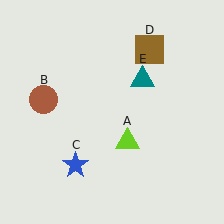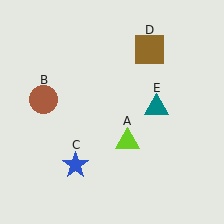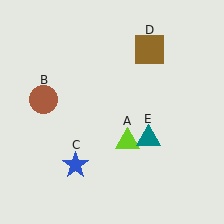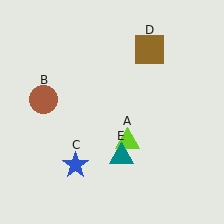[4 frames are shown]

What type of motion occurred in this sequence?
The teal triangle (object E) rotated clockwise around the center of the scene.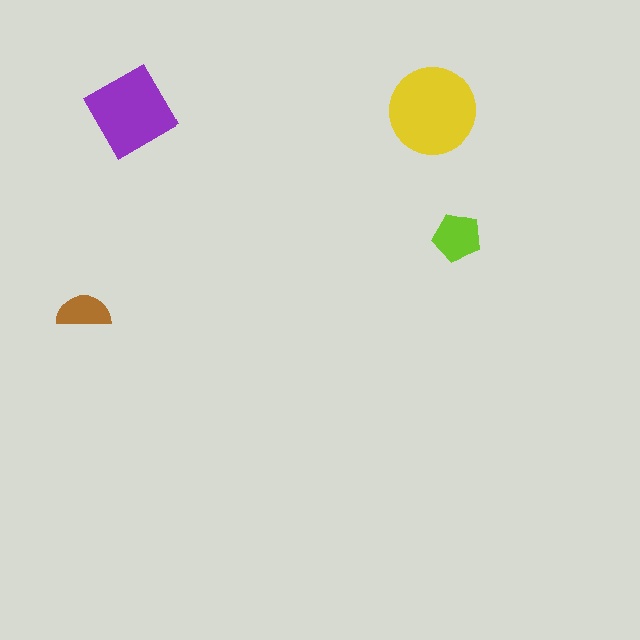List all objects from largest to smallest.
The yellow circle, the purple diamond, the lime pentagon, the brown semicircle.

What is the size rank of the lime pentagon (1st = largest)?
3rd.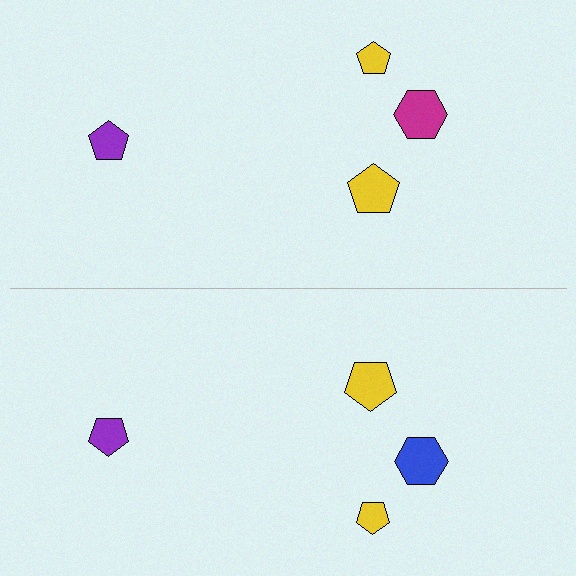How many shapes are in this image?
There are 8 shapes in this image.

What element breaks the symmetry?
The blue hexagon on the bottom side breaks the symmetry — its mirror counterpart is magenta.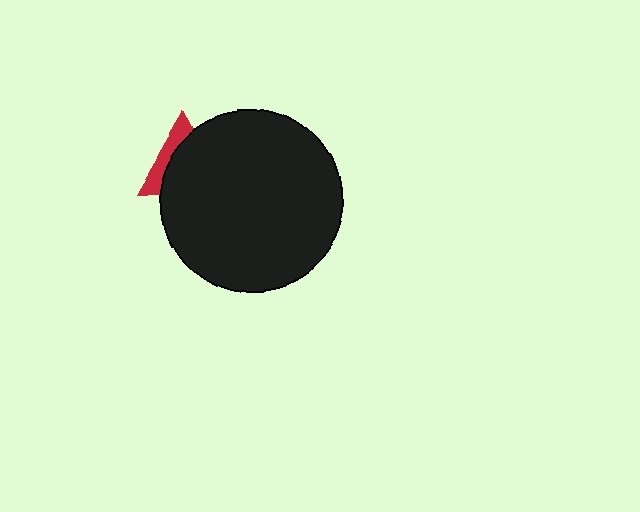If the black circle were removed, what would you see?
You would see the complete red triangle.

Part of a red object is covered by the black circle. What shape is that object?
It is a triangle.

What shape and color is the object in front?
The object in front is a black circle.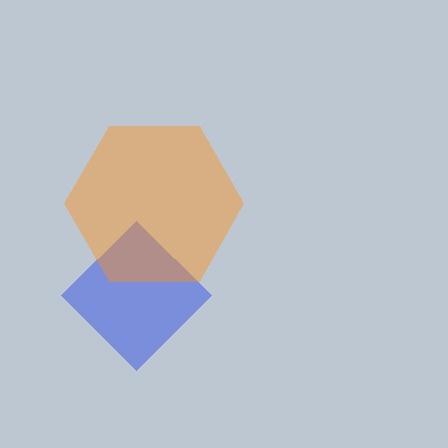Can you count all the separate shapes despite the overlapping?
Yes, there are 2 separate shapes.